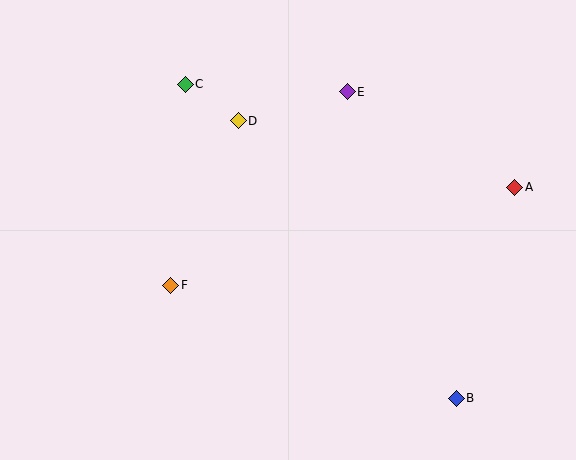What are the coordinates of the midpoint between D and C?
The midpoint between D and C is at (212, 102).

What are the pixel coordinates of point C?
Point C is at (185, 84).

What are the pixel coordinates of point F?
Point F is at (171, 285).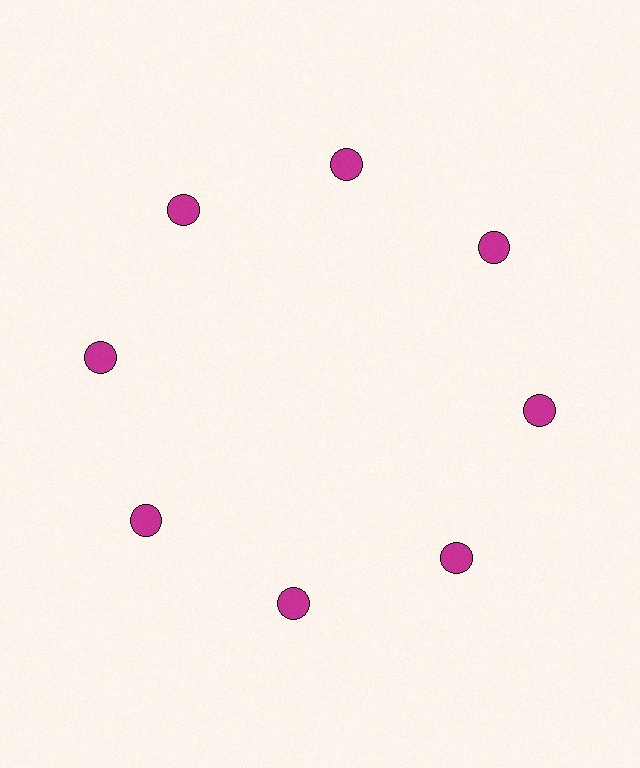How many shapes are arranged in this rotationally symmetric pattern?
There are 8 shapes, arranged in 8 groups of 1.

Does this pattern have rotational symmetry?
Yes, this pattern has 8-fold rotational symmetry. It looks the same after rotating 45 degrees around the center.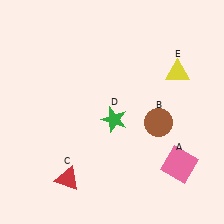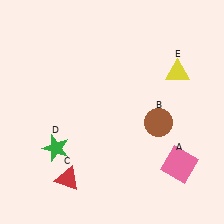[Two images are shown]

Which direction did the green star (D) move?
The green star (D) moved left.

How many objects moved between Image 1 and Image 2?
1 object moved between the two images.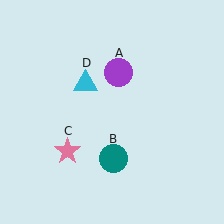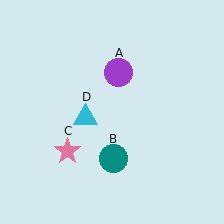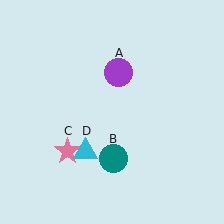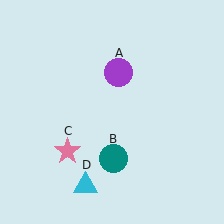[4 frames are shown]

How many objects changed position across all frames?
1 object changed position: cyan triangle (object D).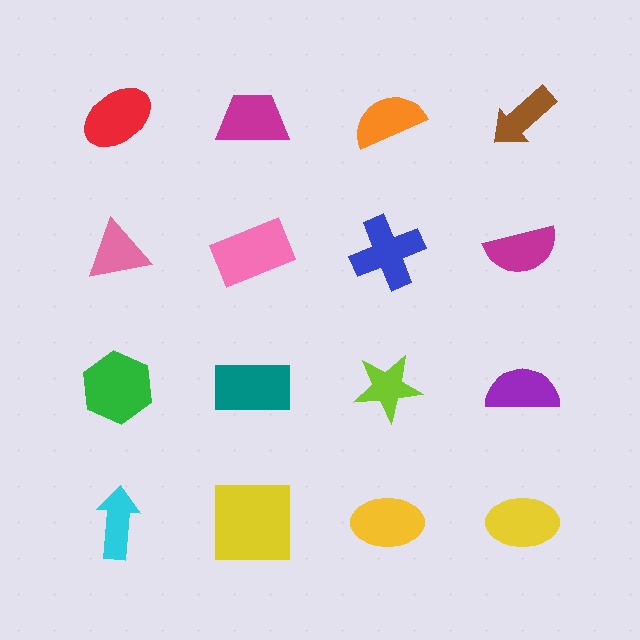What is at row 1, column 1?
A red ellipse.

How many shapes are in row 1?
4 shapes.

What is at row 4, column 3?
A yellow ellipse.